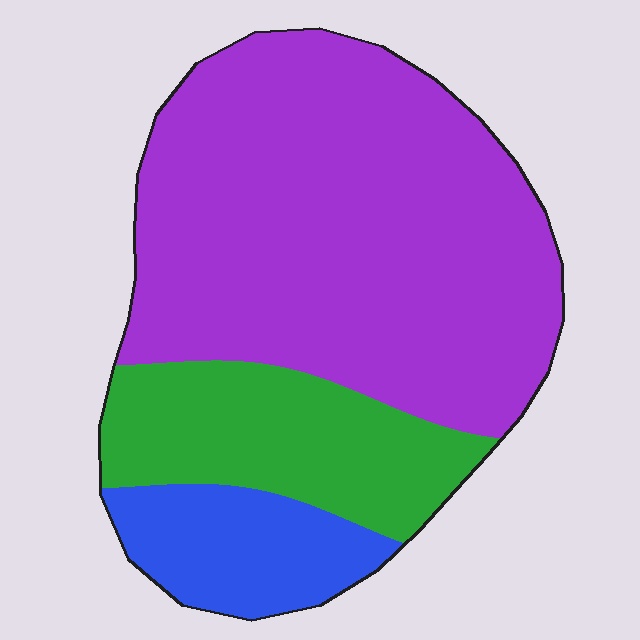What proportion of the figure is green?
Green covers 22% of the figure.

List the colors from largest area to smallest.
From largest to smallest: purple, green, blue.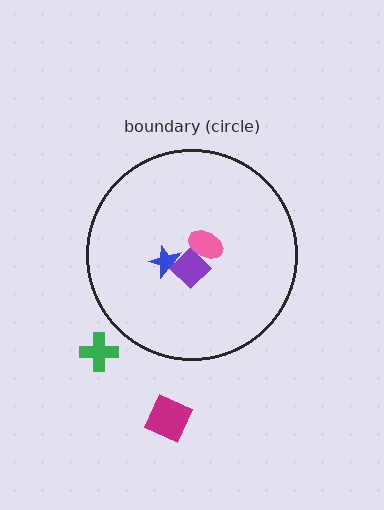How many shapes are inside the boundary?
3 inside, 2 outside.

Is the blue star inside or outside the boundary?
Inside.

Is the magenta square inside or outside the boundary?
Outside.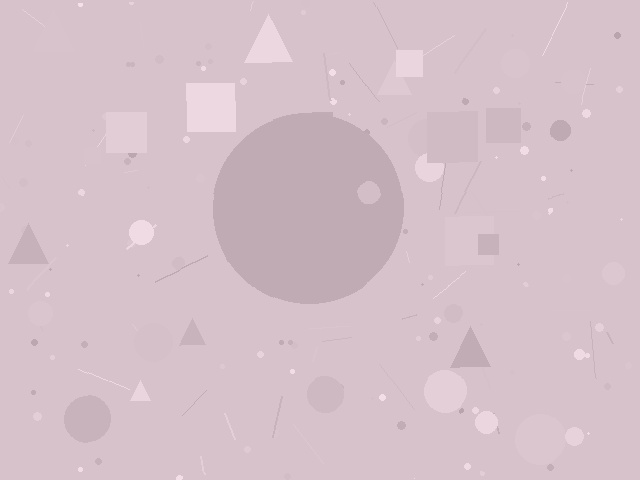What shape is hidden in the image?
A circle is hidden in the image.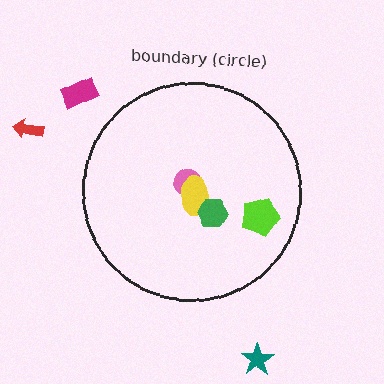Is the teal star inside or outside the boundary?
Outside.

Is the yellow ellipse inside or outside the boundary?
Inside.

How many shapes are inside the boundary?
4 inside, 3 outside.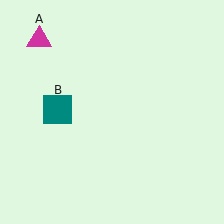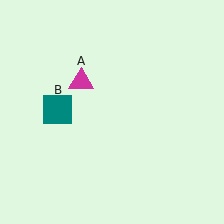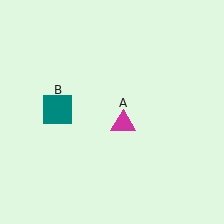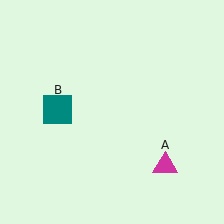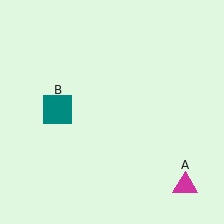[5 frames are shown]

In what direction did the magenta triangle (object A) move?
The magenta triangle (object A) moved down and to the right.